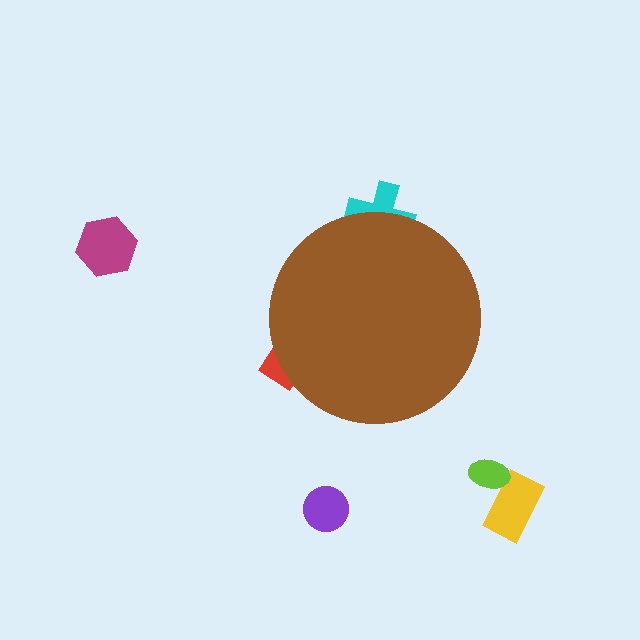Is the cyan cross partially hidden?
Yes, the cyan cross is partially hidden behind the brown circle.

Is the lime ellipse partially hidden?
No, the lime ellipse is fully visible.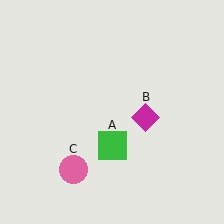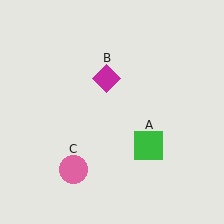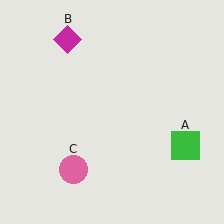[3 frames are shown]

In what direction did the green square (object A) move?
The green square (object A) moved right.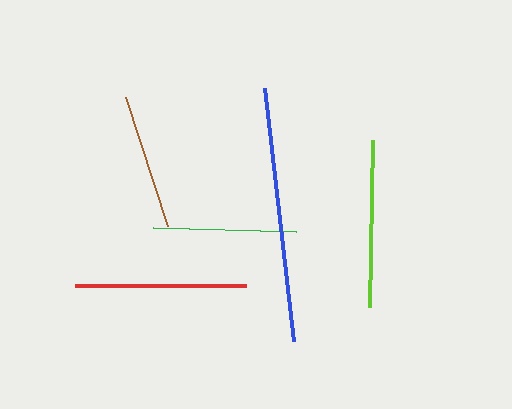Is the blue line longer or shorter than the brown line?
The blue line is longer than the brown line.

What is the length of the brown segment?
The brown segment is approximately 136 pixels long.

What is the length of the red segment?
The red segment is approximately 171 pixels long.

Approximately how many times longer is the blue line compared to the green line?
The blue line is approximately 1.8 times the length of the green line.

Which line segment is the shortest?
The brown line is the shortest at approximately 136 pixels.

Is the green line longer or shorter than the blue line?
The blue line is longer than the green line.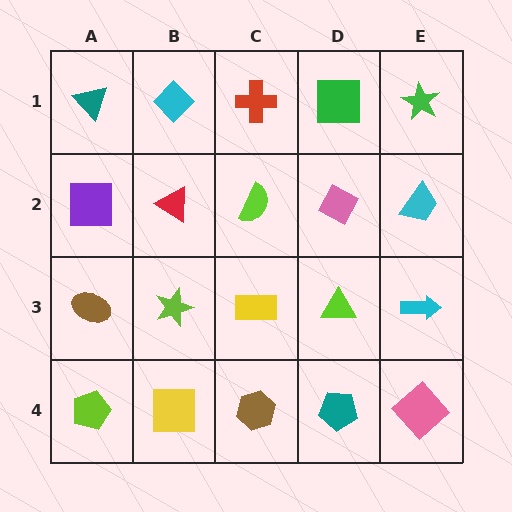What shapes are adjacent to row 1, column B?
A red triangle (row 2, column B), a teal triangle (row 1, column A), a red cross (row 1, column C).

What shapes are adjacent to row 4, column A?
A brown ellipse (row 3, column A), a yellow square (row 4, column B).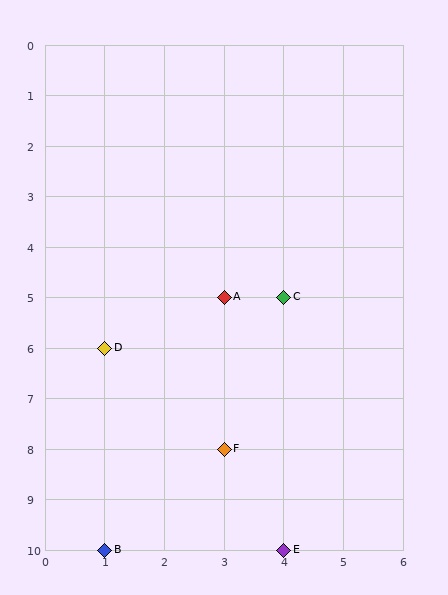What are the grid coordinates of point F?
Point F is at grid coordinates (3, 8).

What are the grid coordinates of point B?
Point B is at grid coordinates (1, 10).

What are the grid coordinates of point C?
Point C is at grid coordinates (4, 5).